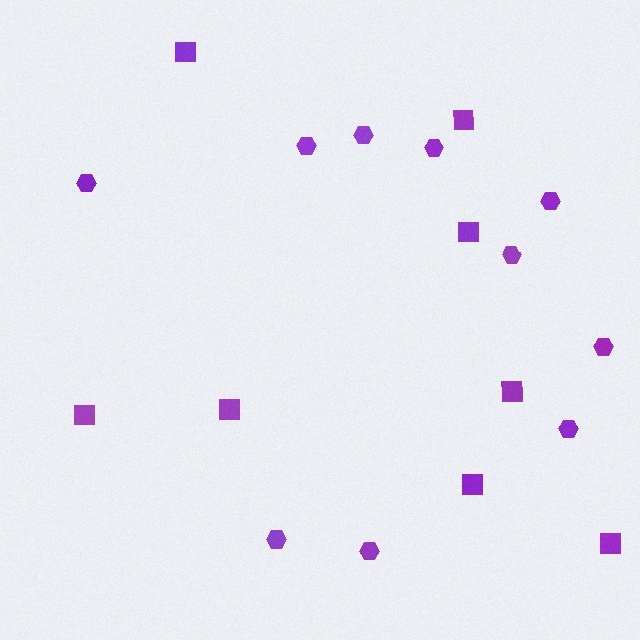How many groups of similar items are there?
There are 2 groups: one group of hexagons (10) and one group of squares (8).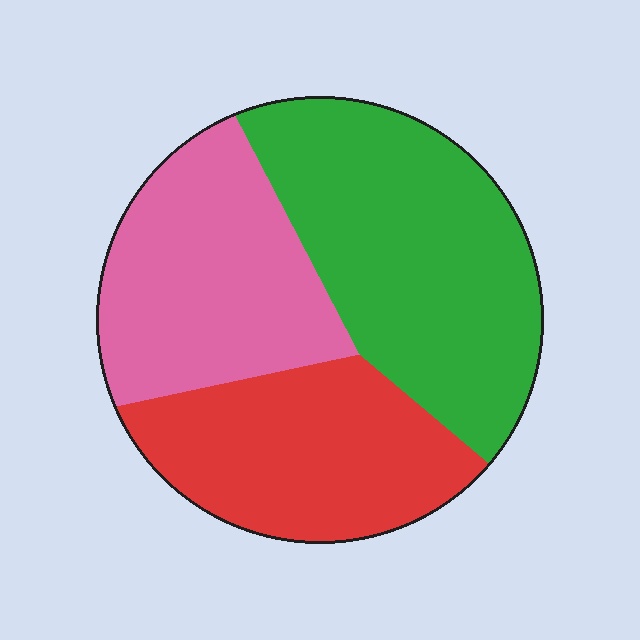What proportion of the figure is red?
Red covers about 30% of the figure.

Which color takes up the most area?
Green, at roughly 40%.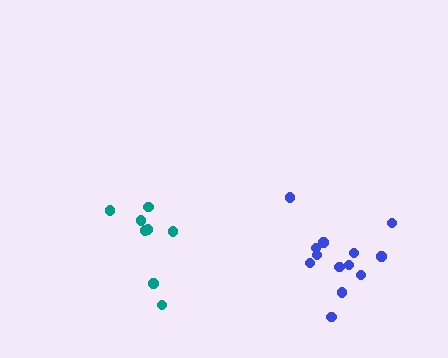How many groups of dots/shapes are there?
There are 2 groups.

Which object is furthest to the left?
The teal cluster is leftmost.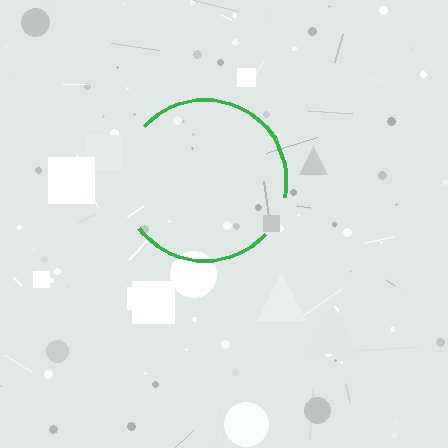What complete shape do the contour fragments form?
The contour fragments form a circle.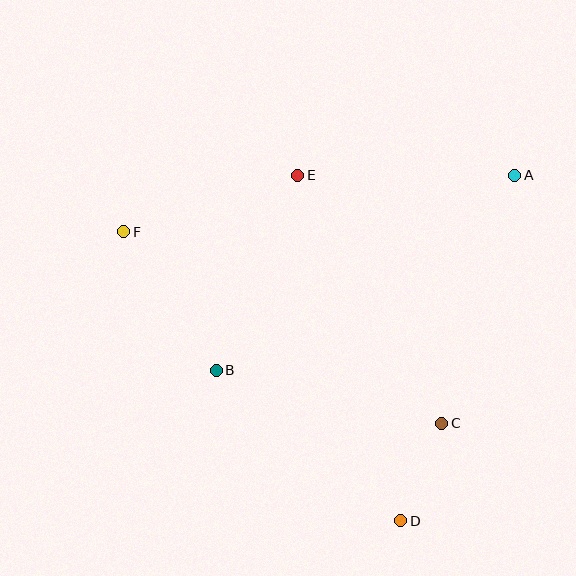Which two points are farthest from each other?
Points D and F are farthest from each other.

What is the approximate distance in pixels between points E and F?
The distance between E and F is approximately 183 pixels.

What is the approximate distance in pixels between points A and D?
The distance between A and D is approximately 364 pixels.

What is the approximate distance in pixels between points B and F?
The distance between B and F is approximately 166 pixels.